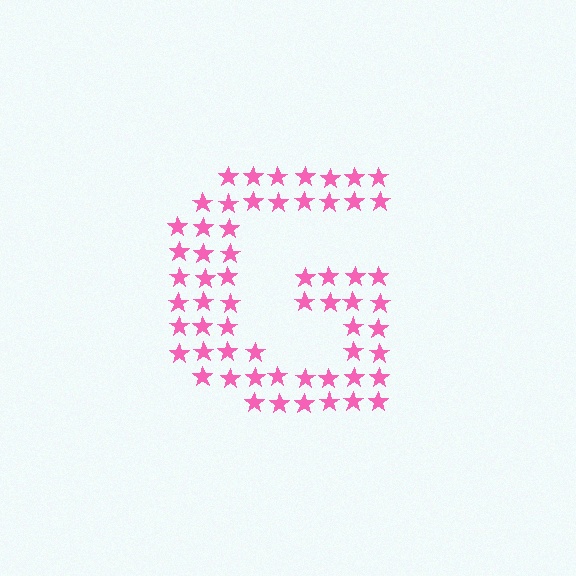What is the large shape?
The large shape is the letter G.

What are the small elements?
The small elements are stars.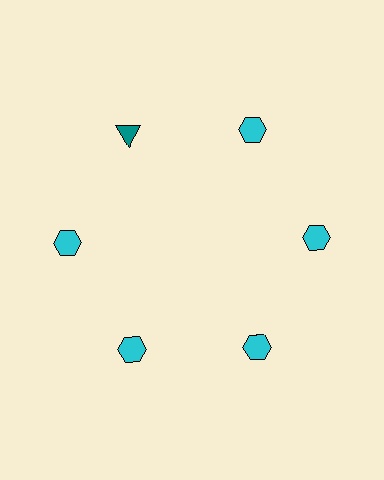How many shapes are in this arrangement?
There are 6 shapes arranged in a ring pattern.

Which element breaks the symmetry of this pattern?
The teal triangle at roughly the 11 o'clock position breaks the symmetry. All other shapes are cyan hexagons.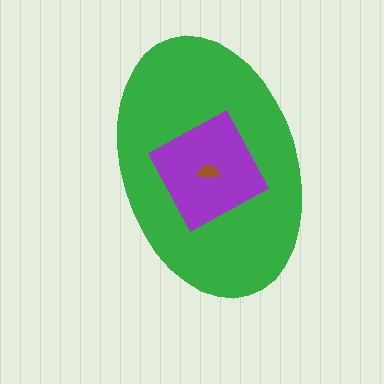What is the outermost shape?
The green ellipse.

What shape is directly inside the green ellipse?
The purple square.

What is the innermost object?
The brown semicircle.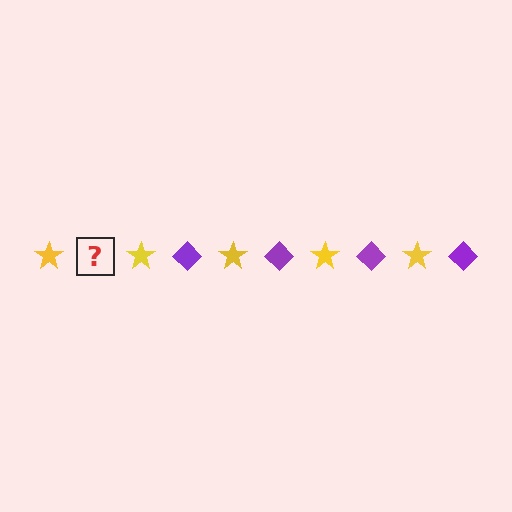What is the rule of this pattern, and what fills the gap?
The rule is that the pattern alternates between yellow star and purple diamond. The gap should be filled with a purple diamond.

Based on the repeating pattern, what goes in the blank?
The blank should be a purple diamond.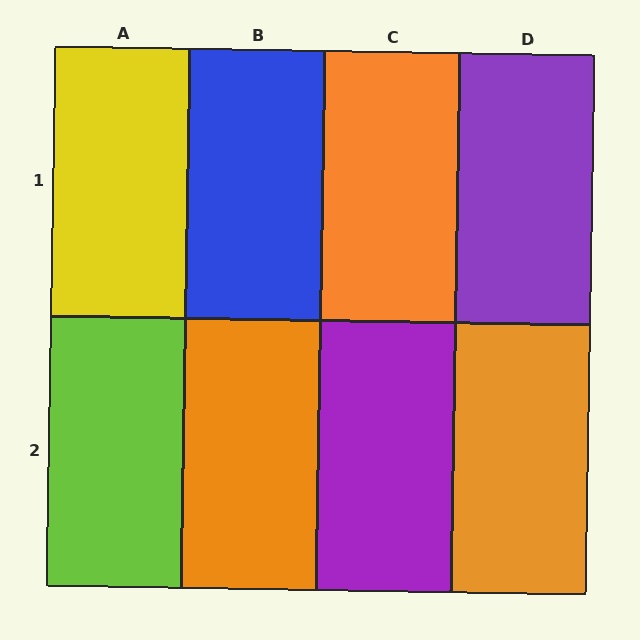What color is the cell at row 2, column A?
Lime.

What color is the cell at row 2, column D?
Orange.